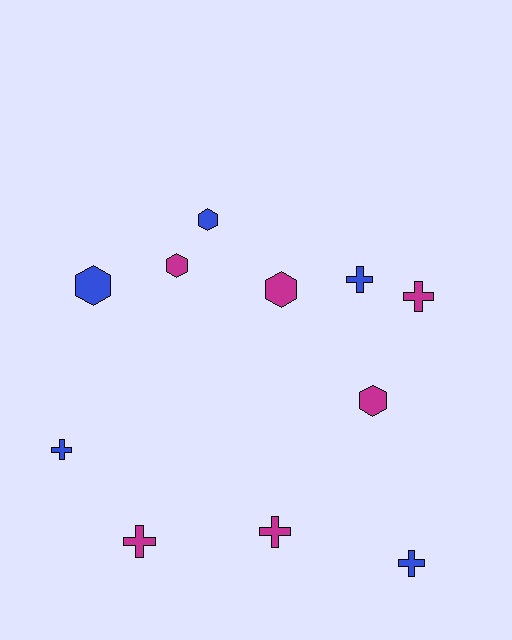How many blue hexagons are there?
There are 2 blue hexagons.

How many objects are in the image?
There are 11 objects.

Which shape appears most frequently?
Cross, with 6 objects.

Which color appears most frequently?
Magenta, with 6 objects.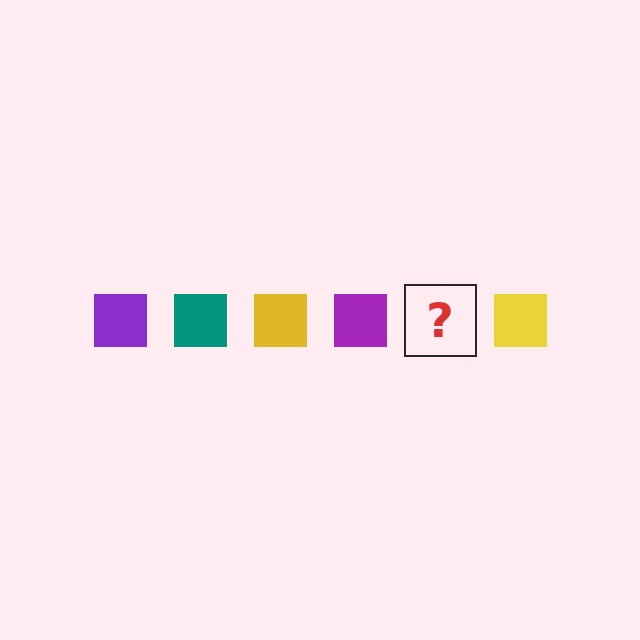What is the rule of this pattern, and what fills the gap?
The rule is that the pattern cycles through purple, teal, yellow squares. The gap should be filled with a teal square.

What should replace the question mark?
The question mark should be replaced with a teal square.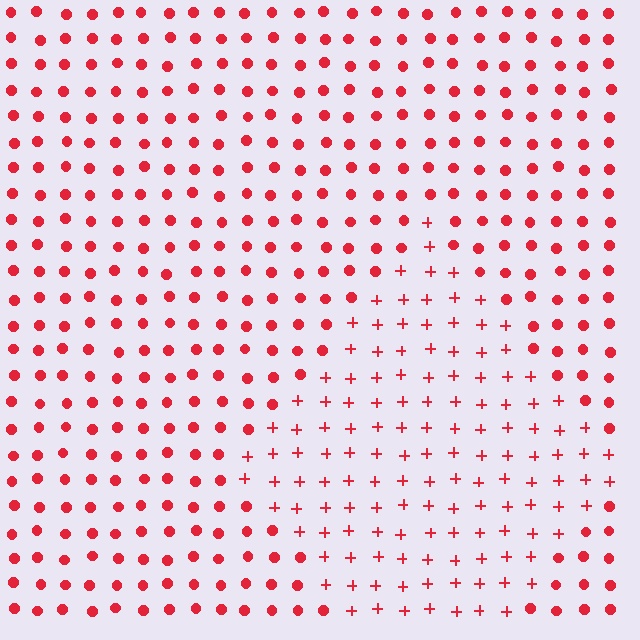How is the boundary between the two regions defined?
The boundary is defined by a change in element shape: plus signs inside vs. circles outside. All elements share the same color and spacing.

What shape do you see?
I see a diamond.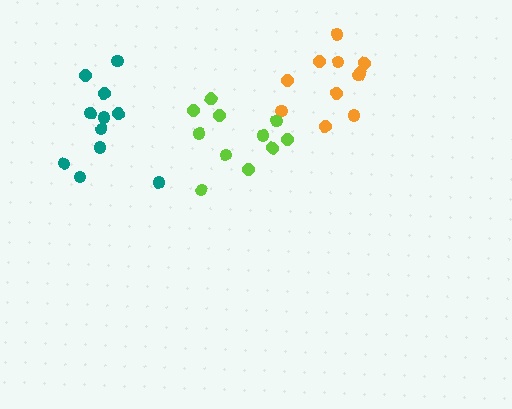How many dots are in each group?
Group 1: 11 dots, Group 2: 11 dots, Group 3: 11 dots (33 total).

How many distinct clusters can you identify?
There are 3 distinct clusters.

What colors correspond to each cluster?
The clusters are colored: orange, lime, teal.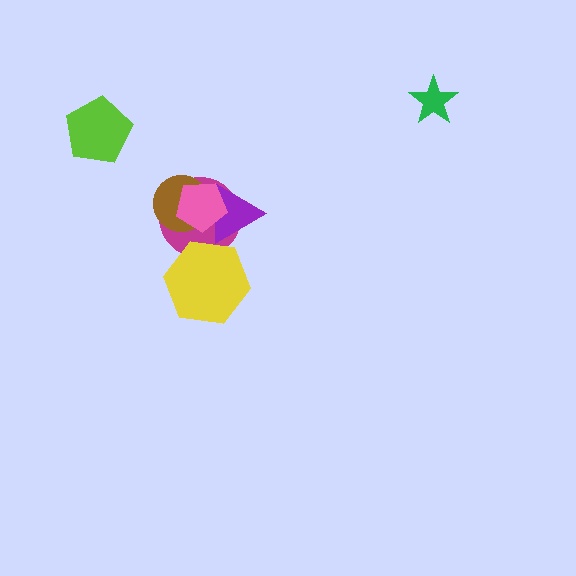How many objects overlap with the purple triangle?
3 objects overlap with the purple triangle.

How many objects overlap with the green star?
0 objects overlap with the green star.